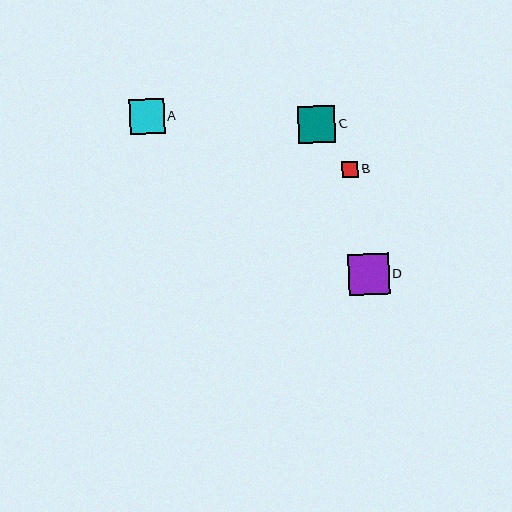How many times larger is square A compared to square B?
Square A is approximately 2.2 times the size of square B.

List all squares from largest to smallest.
From largest to smallest: D, C, A, B.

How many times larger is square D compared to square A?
Square D is approximately 1.2 times the size of square A.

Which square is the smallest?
Square B is the smallest with a size of approximately 16 pixels.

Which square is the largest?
Square D is the largest with a size of approximately 41 pixels.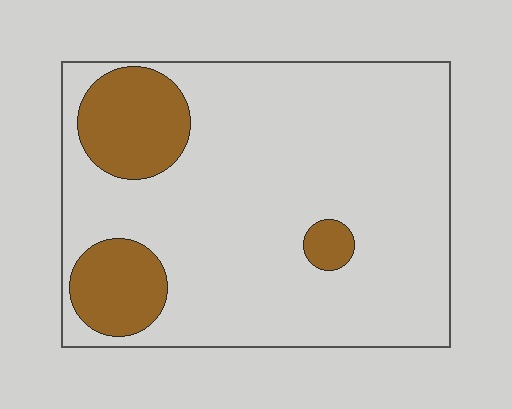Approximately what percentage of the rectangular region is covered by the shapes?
Approximately 20%.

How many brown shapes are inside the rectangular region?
3.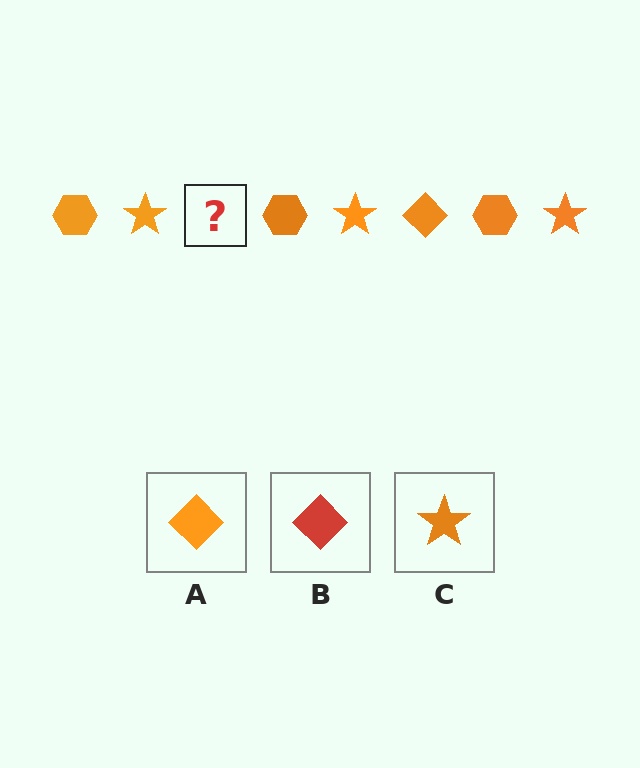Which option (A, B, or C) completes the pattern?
A.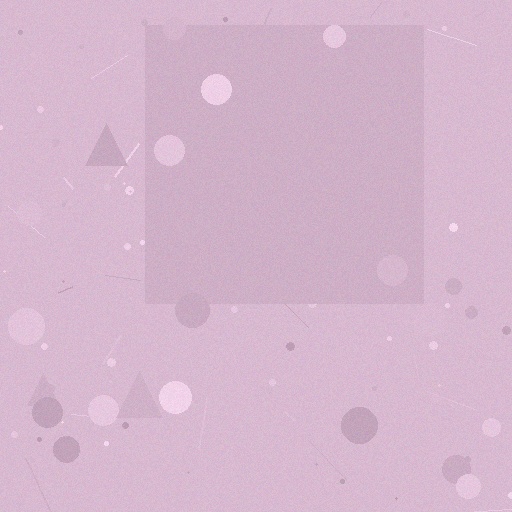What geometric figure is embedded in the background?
A square is embedded in the background.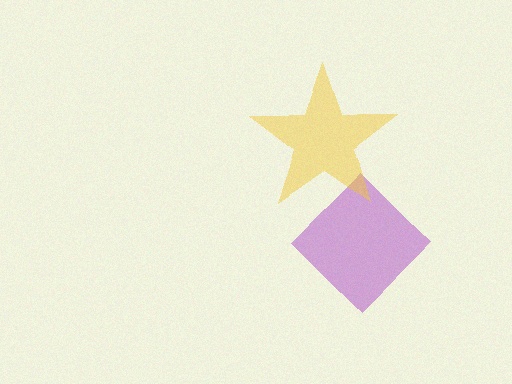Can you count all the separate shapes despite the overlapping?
Yes, there are 2 separate shapes.